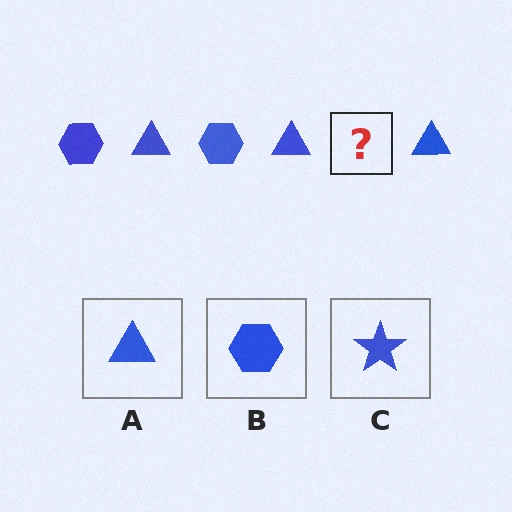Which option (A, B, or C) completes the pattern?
B.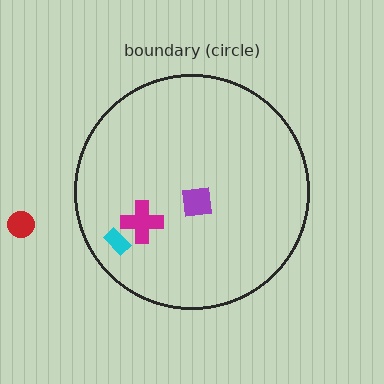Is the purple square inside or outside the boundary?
Inside.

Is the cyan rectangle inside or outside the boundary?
Inside.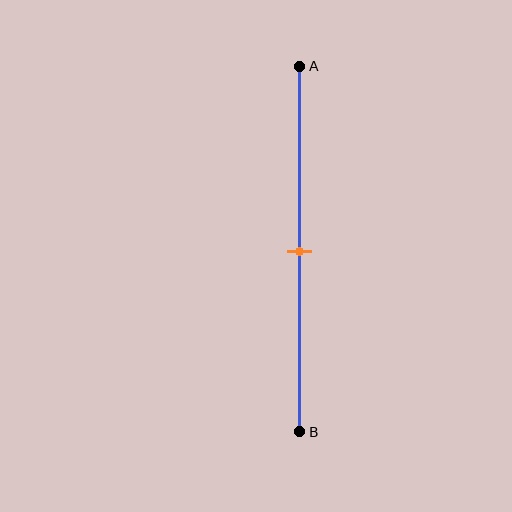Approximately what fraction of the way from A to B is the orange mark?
The orange mark is approximately 50% of the way from A to B.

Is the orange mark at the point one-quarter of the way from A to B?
No, the mark is at about 50% from A, not at the 25% one-quarter point.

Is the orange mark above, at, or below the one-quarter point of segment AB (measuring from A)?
The orange mark is below the one-quarter point of segment AB.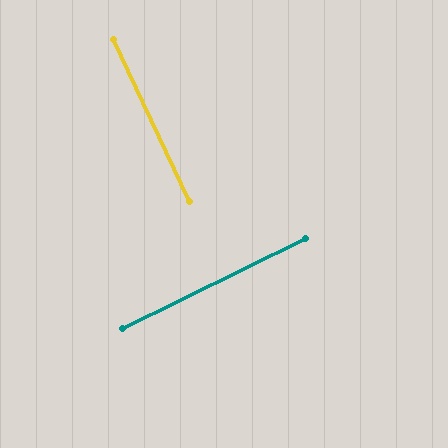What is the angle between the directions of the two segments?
Approximately 89 degrees.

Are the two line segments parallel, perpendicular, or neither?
Perpendicular — they meet at approximately 89°.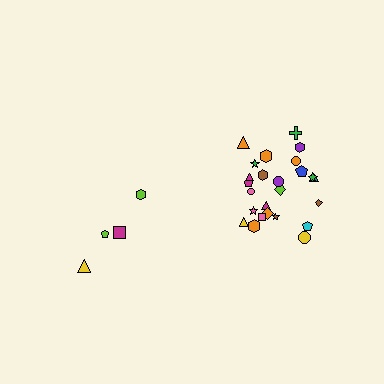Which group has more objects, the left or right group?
The right group.